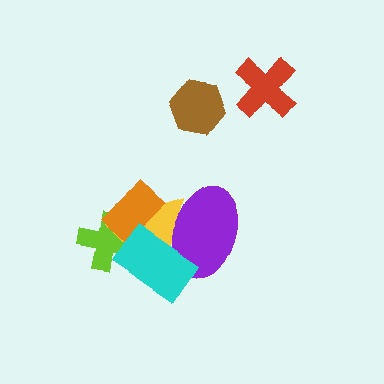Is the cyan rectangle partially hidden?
No, no other shape covers it.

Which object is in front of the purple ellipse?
The cyan rectangle is in front of the purple ellipse.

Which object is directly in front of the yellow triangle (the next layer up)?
The purple ellipse is directly in front of the yellow triangle.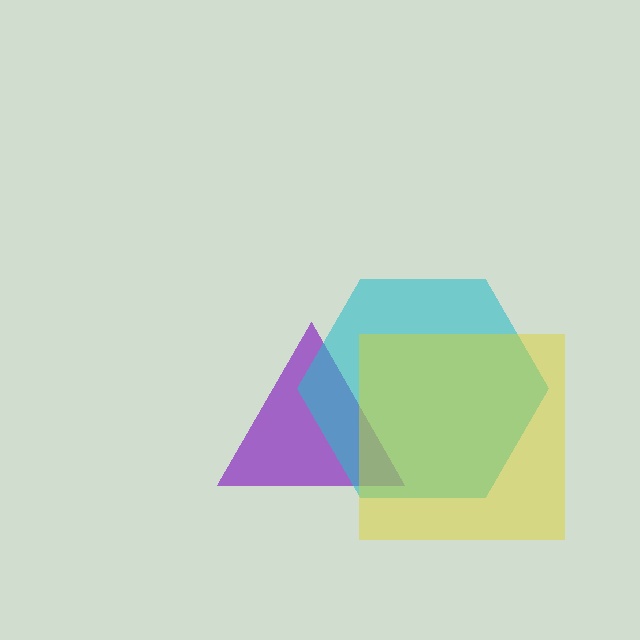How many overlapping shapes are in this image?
There are 3 overlapping shapes in the image.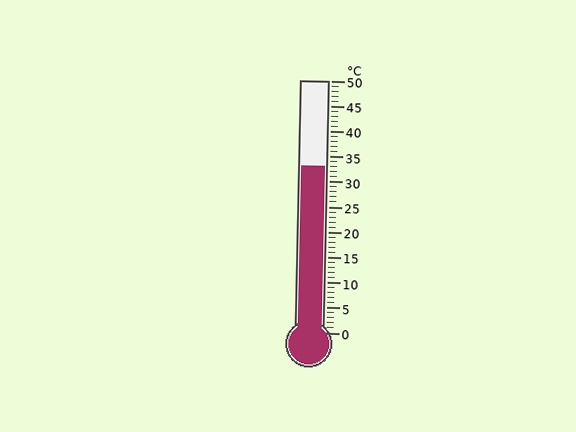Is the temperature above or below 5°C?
The temperature is above 5°C.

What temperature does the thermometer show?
The thermometer shows approximately 33°C.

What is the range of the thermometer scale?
The thermometer scale ranges from 0°C to 50°C.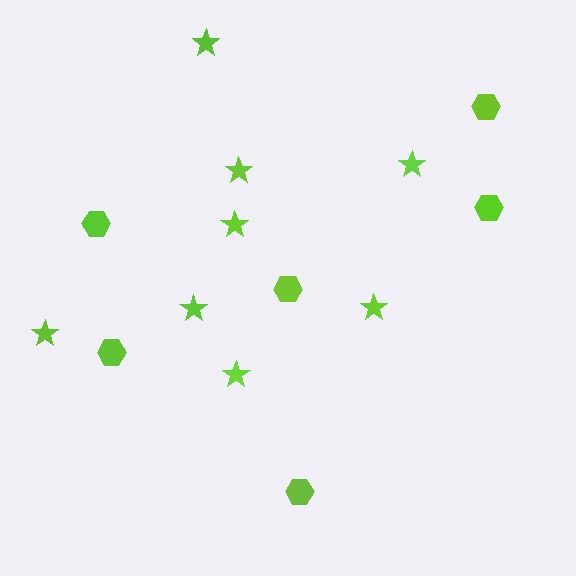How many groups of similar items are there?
There are 2 groups: one group of hexagons (6) and one group of stars (8).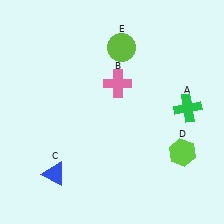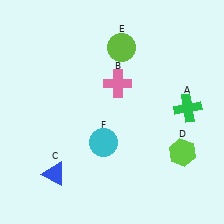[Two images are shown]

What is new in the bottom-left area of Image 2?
A cyan circle (F) was added in the bottom-left area of Image 2.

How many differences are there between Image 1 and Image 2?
There is 1 difference between the two images.